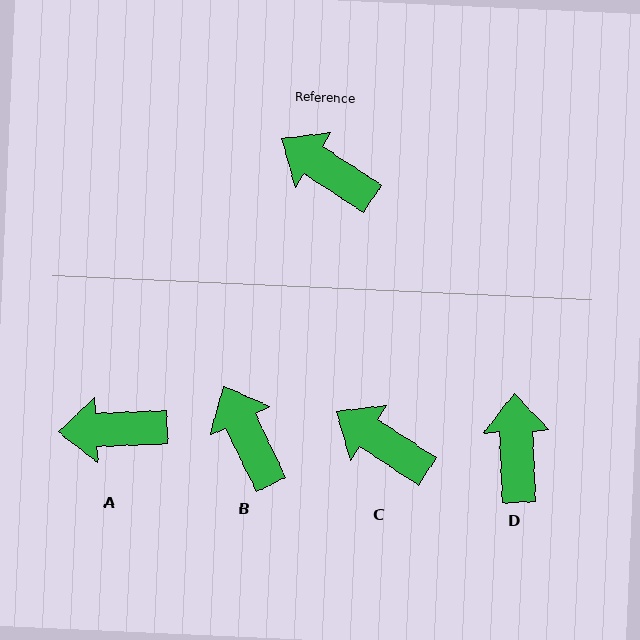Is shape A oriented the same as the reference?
No, it is off by about 36 degrees.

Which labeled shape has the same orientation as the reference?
C.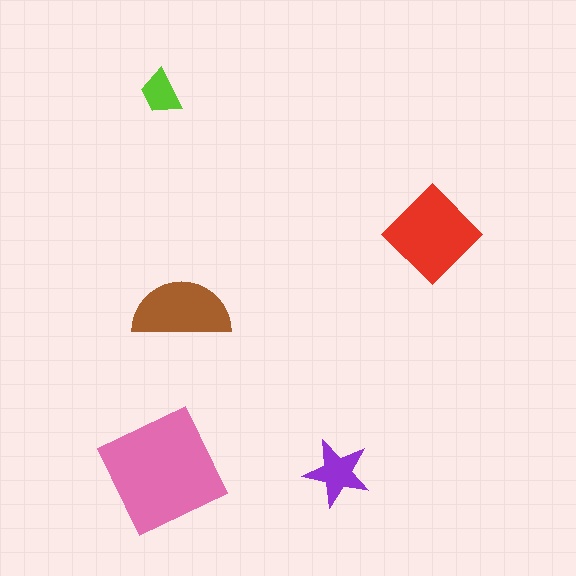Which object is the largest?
The pink square.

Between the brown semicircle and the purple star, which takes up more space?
The brown semicircle.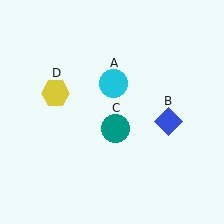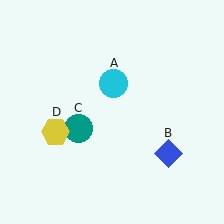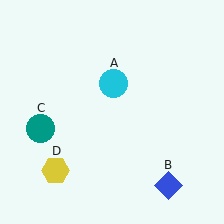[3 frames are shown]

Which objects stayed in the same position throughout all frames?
Cyan circle (object A) remained stationary.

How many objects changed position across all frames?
3 objects changed position: blue diamond (object B), teal circle (object C), yellow hexagon (object D).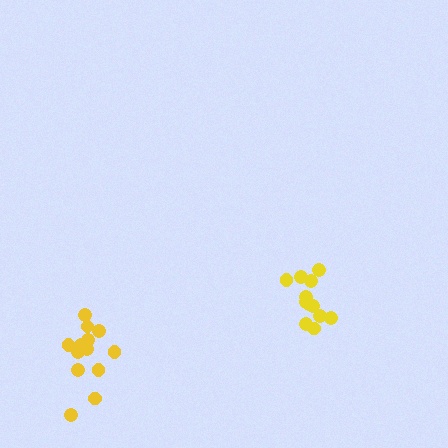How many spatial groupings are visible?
There are 2 spatial groupings.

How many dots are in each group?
Group 1: 13 dots, Group 2: 12 dots (25 total).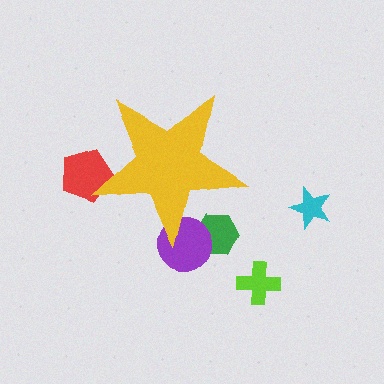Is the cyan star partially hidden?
No, the cyan star is fully visible.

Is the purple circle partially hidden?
Yes, the purple circle is partially hidden behind the yellow star.